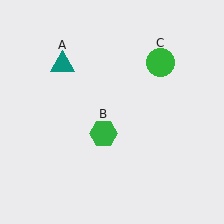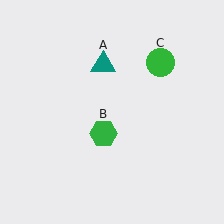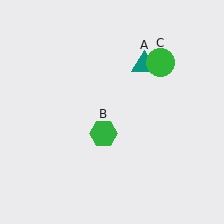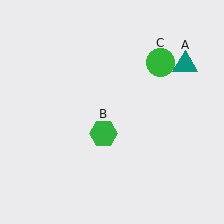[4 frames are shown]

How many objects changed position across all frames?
1 object changed position: teal triangle (object A).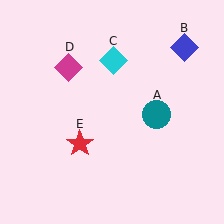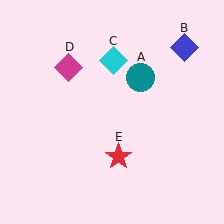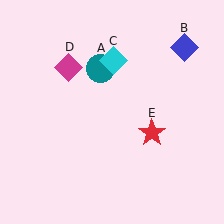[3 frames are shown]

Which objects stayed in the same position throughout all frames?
Blue diamond (object B) and cyan diamond (object C) and magenta diamond (object D) remained stationary.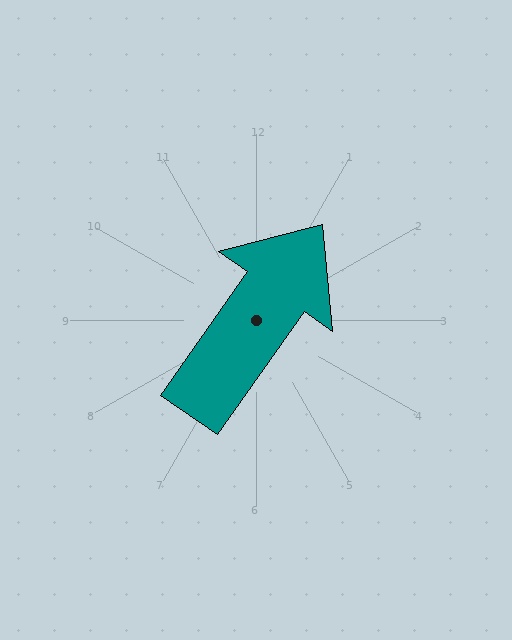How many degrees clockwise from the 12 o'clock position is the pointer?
Approximately 35 degrees.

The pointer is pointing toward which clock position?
Roughly 1 o'clock.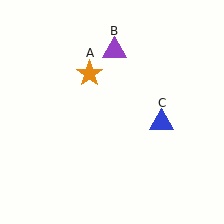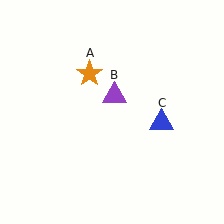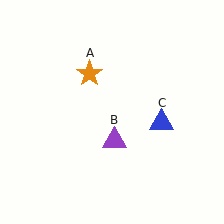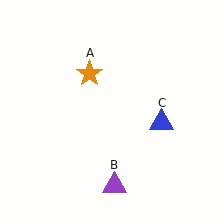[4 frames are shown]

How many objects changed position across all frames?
1 object changed position: purple triangle (object B).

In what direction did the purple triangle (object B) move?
The purple triangle (object B) moved down.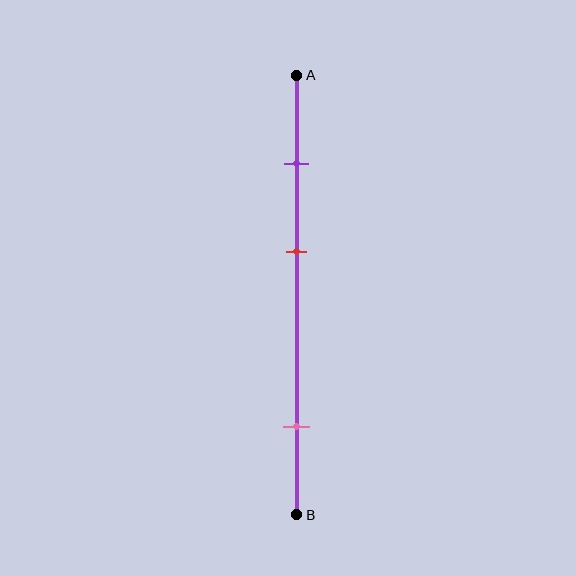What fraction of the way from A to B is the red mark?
The red mark is approximately 40% (0.4) of the way from A to B.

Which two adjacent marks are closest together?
The purple and red marks are the closest adjacent pair.